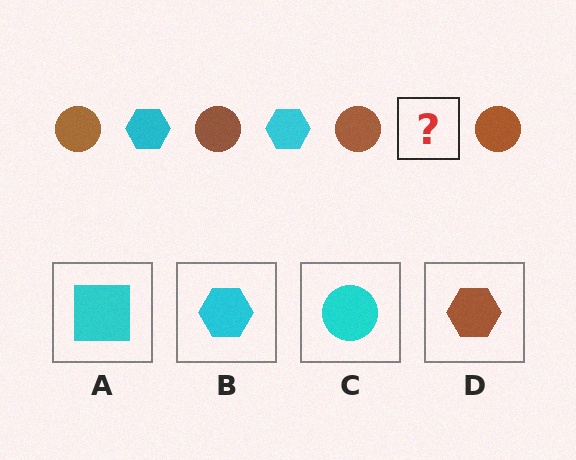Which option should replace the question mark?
Option B.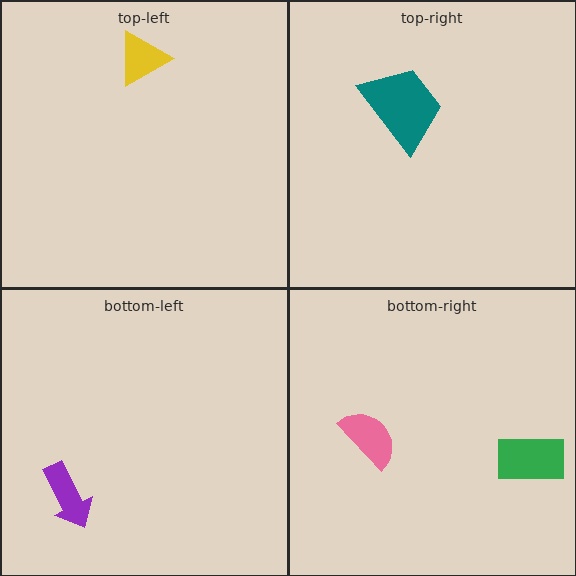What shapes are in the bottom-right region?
The green rectangle, the pink semicircle.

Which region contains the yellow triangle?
The top-left region.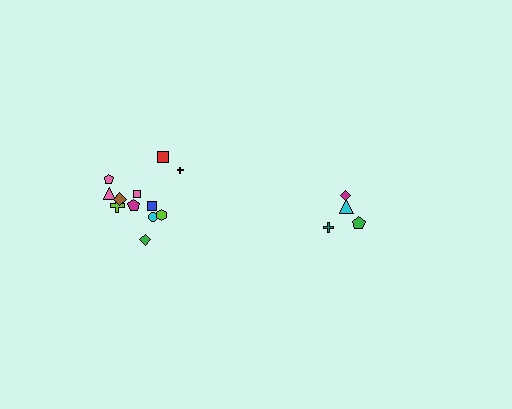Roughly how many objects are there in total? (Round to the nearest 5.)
Roughly 15 objects in total.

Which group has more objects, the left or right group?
The left group.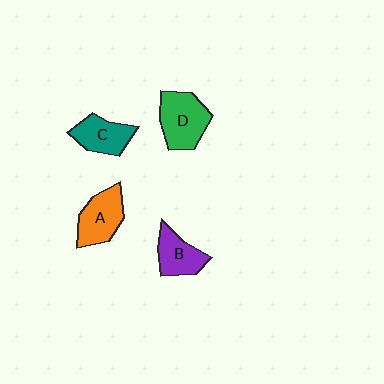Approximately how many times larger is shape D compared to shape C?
Approximately 1.3 times.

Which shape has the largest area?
Shape D (green).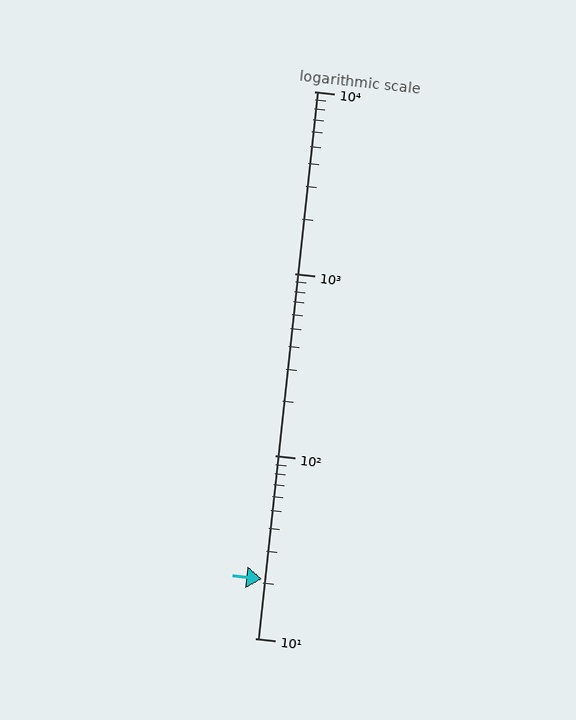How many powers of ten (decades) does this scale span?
The scale spans 3 decades, from 10 to 10000.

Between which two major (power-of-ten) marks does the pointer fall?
The pointer is between 10 and 100.